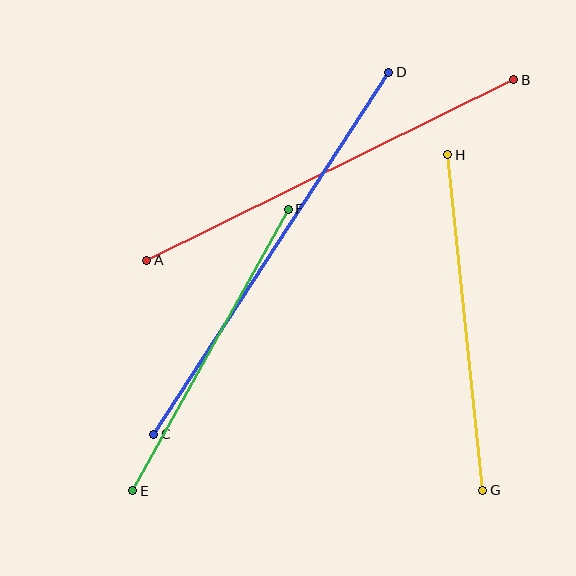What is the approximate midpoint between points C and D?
The midpoint is at approximately (271, 253) pixels.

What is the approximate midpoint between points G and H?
The midpoint is at approximately (465, 322) pixels.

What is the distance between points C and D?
The distance is approximately 432 pixels.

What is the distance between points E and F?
The distance is approximately 322 pixels.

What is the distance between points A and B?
The distance is approximately 409 pixels.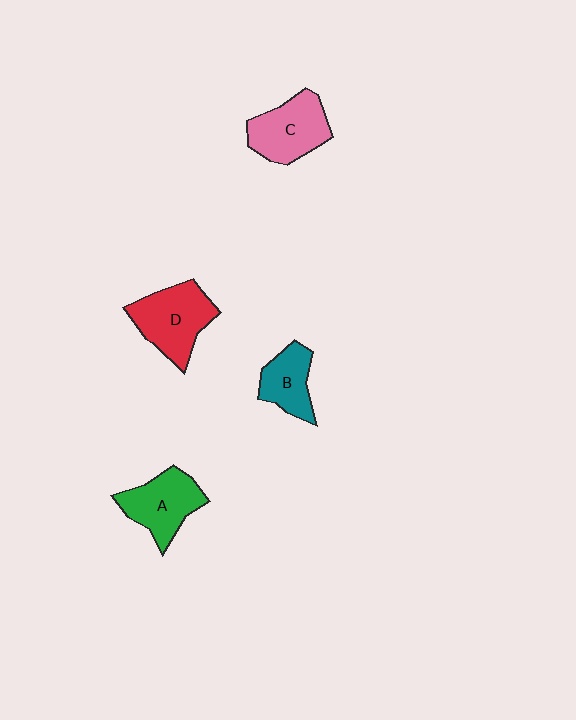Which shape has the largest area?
Shape D (red).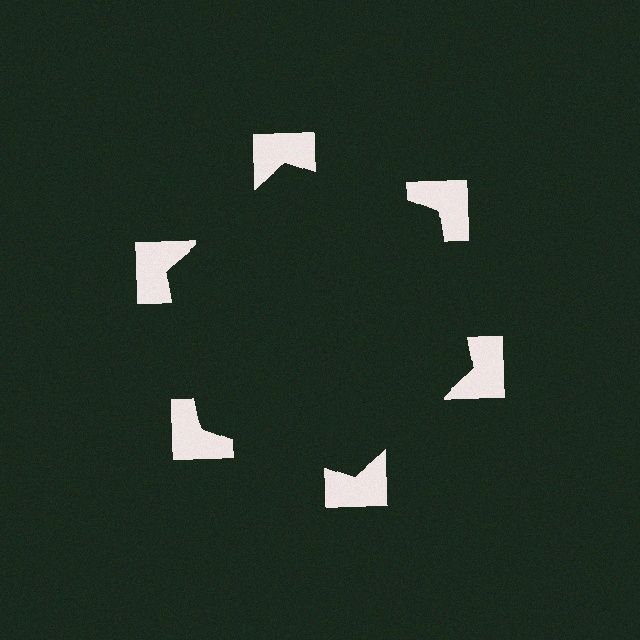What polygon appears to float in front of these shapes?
An illusory hexagon — its edges are inferred from the aligned wedge cuts in the notched squares, not physically drawn.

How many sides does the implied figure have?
6 sides.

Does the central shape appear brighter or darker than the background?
It typically appears slightly darker than the background, even though no actual brightness change is drawn.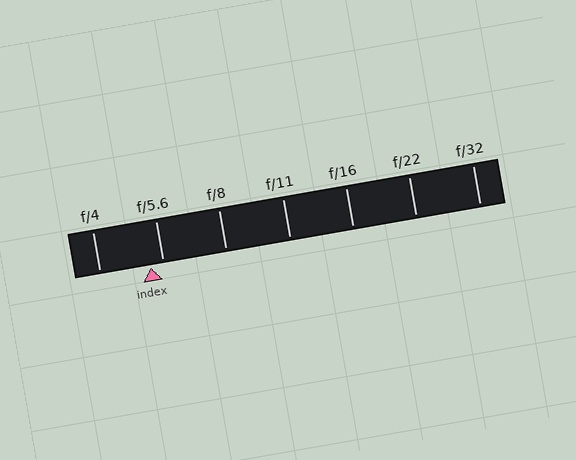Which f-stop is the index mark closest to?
The index mark is closest to f/5.6.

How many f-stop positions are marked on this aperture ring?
There are 7 f-stop positions marked.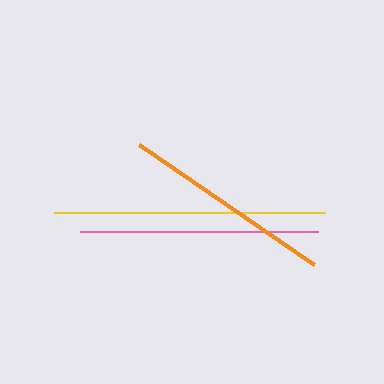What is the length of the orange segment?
The orange segment is approximately 212 pixels long.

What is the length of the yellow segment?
The yellow segment is approximately 270 pixels long.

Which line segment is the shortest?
The orange line is the shortest at approximately 212 pixels.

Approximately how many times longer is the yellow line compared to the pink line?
The yellow line is approximately 1.1 times the length of the pink line.